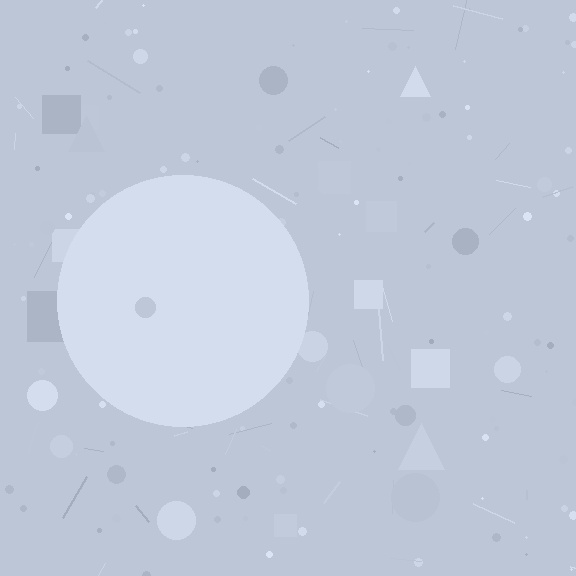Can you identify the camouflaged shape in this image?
The camouflaged shape is a circle.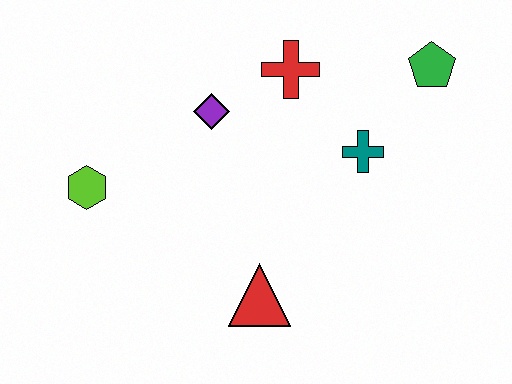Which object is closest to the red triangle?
The teal cross is closest to the red triangle.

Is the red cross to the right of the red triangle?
Yes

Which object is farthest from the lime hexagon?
The green pentagon is farthest from the lime hexagon.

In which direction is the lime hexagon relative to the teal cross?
The lime hexagon is to the left of the teal cross.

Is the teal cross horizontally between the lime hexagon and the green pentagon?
Yes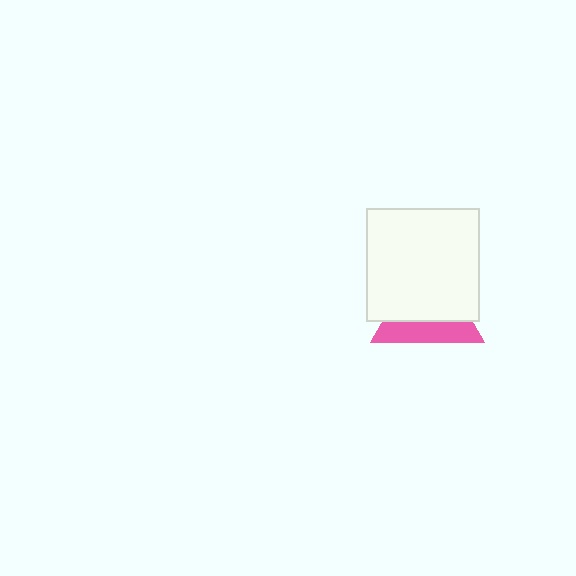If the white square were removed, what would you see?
You would see the complete pink triangle.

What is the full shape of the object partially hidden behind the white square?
The partially hidden object is a pink triangle.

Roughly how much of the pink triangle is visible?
A small part of it is visible (roughly 39%).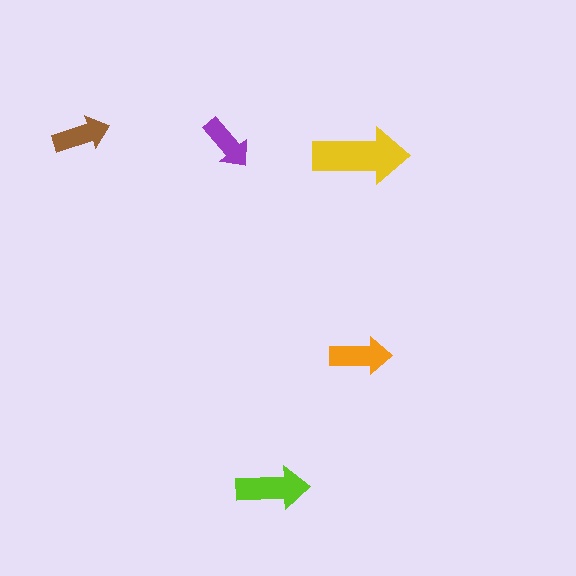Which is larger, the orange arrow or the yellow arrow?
The yellow one.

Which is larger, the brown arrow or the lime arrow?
The lime one.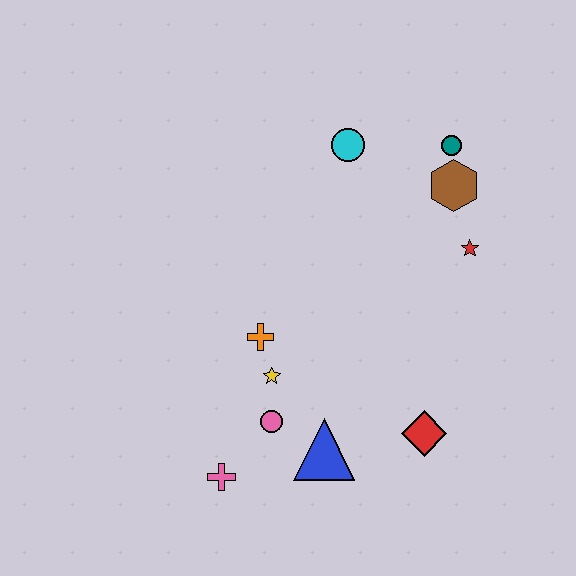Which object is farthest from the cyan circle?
The pink cross is farthest from the cyan circle.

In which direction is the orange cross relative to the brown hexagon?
The orange cross is to the left of the brown hexagon.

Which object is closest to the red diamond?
The blue triangle is closest to the red diamond.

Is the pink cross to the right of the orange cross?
No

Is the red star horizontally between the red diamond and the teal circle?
No